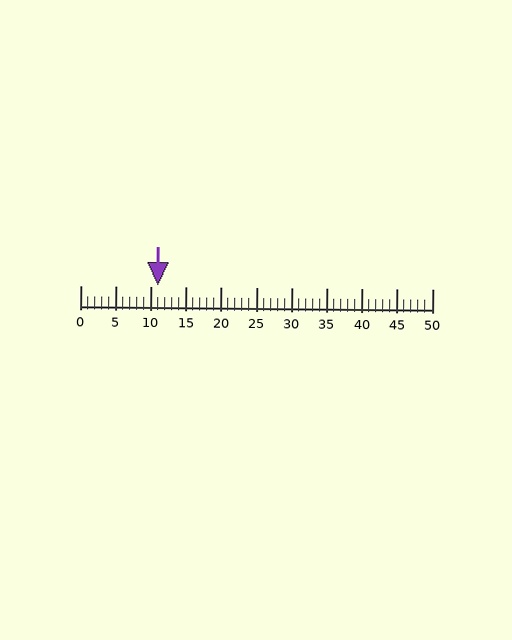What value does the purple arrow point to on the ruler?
The purple arrow points to approximately 11.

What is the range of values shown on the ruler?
The ruler shows values from 0 to 50.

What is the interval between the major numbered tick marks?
The major tick marks are spaced 5 units apart.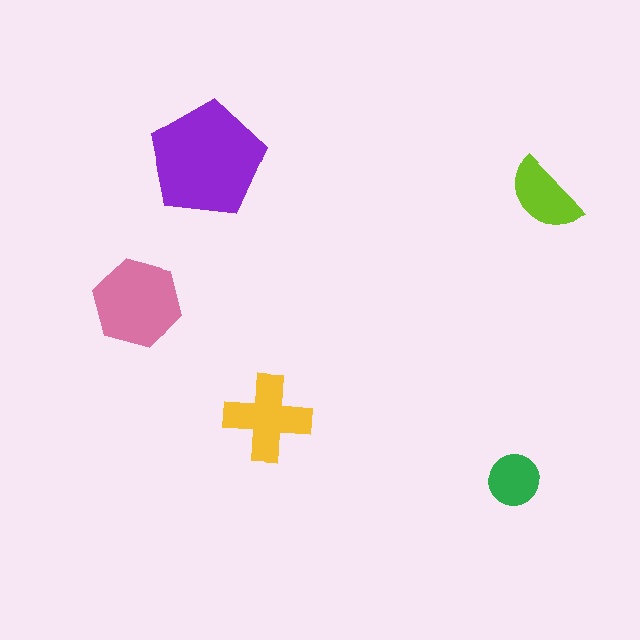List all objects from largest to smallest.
The purple pentagon, the pink hexagon, the yellow cross, the lime semicircle, the green circle.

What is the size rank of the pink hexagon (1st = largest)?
2nd.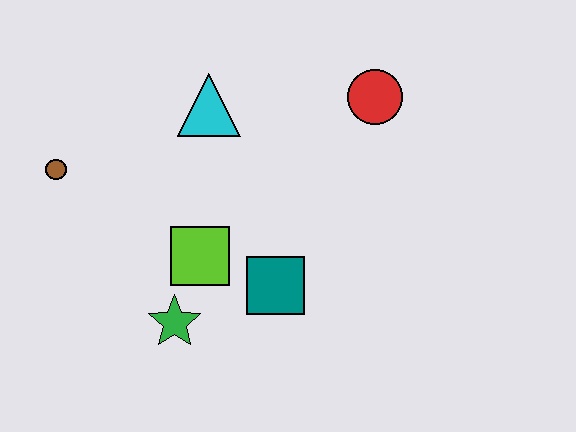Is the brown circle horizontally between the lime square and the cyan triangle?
No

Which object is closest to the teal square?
The lime square is closest to the teal square.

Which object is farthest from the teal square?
The brown circle is farthest from the teal square.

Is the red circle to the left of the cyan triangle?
No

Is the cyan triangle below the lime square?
No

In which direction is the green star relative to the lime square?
The green star is below the lime square.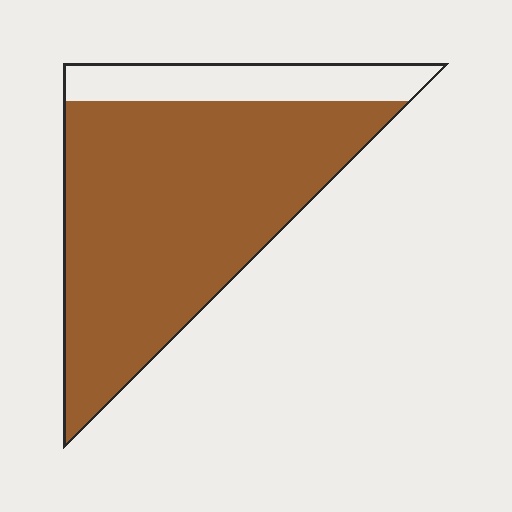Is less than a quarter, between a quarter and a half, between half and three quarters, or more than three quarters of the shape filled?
More than three quarters.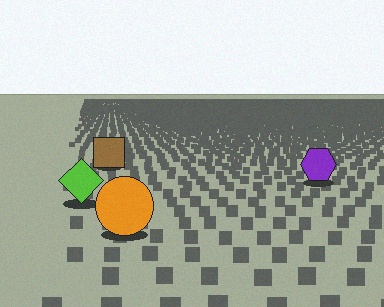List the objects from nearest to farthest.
From nearest to farthest: the orange circle, the lime diamond, the purple hexagon, the brown square.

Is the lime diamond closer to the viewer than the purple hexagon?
Yes. The lime diamond is closer — you can tell from the texture gradient: the ground texture is coarser near it.